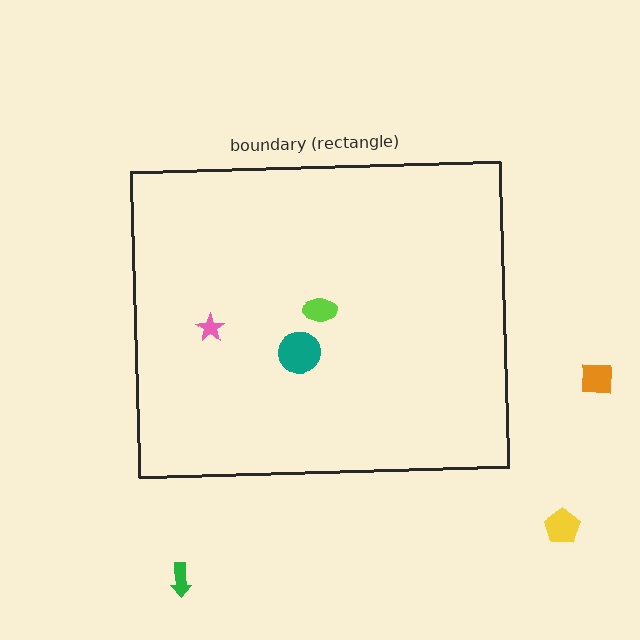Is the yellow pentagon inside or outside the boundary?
Outside.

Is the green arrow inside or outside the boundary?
Outside.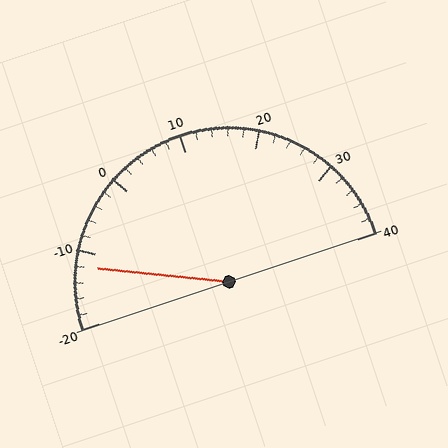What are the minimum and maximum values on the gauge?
The gauge ranges from -20 to 40.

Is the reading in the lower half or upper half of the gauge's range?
The reading is in the lower half of the range (-20 to 40).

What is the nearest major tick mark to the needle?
The nearest major tick mark is -10.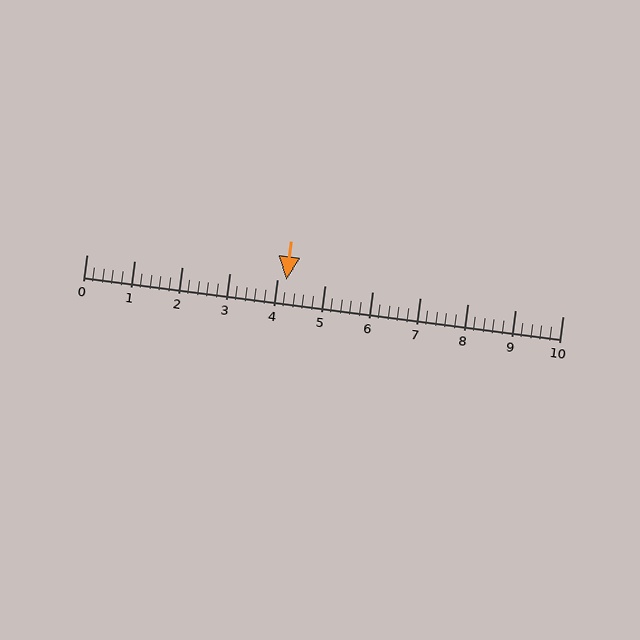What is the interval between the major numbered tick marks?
The major tick marks are spaced 1 units apart.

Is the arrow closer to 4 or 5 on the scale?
The arrow is closer to 4.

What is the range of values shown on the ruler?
The ruler shows values from 0 to 10.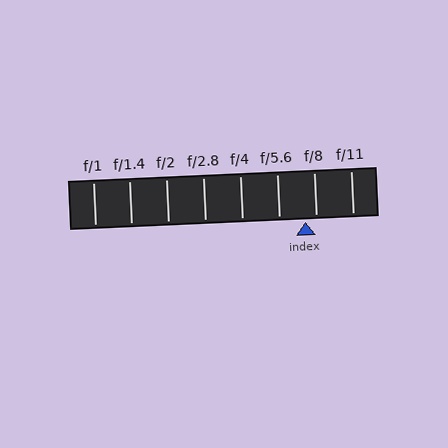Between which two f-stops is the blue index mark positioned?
The index mark is between f/5.6 and f/8.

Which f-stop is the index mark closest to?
The index mark is closest to f/8.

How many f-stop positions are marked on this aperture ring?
There are 8 f-stop positions marked.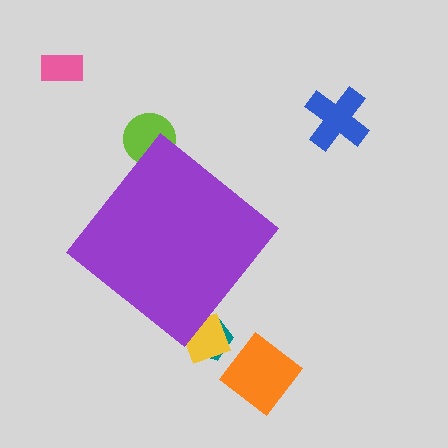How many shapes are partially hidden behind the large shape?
3 shapes are partially hidden.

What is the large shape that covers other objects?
A purple diamond.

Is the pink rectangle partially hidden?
No, the pink rectangle is fully visible.